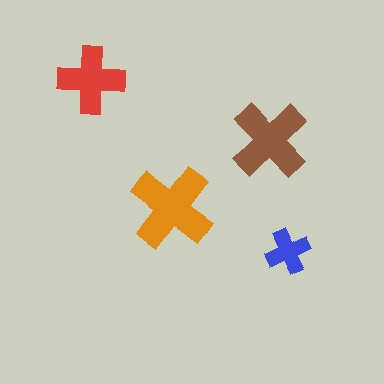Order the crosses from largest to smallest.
the orange one, the brown one, the red one, the blue one.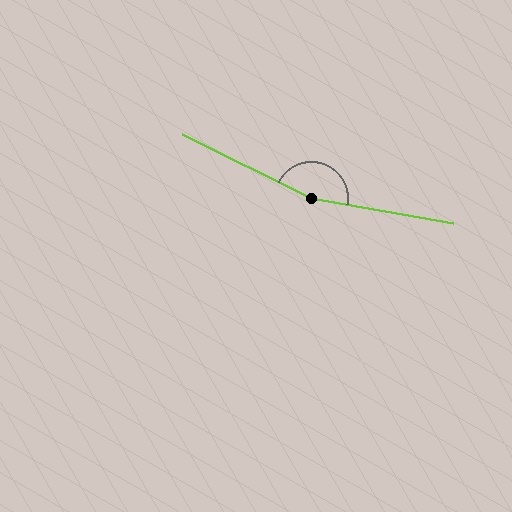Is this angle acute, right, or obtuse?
It is obtuse.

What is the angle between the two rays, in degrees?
Approximately 164 degrees.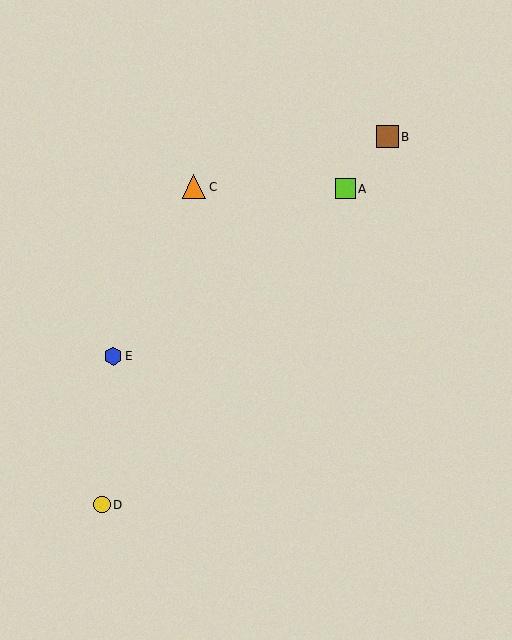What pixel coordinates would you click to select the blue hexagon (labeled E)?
Click at (113, 356) to select the blue hexagon E.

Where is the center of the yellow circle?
The center of the yellow circle is at (102, 505).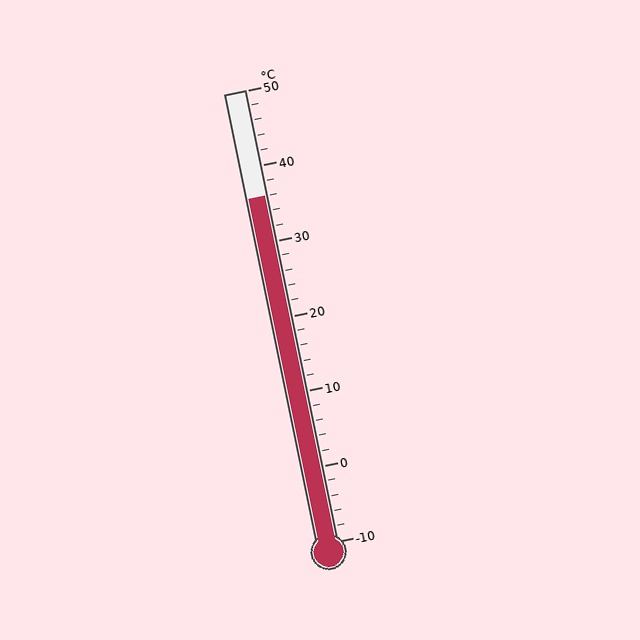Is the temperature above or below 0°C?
The temperature is above 0°C.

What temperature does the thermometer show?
The thermometer shows approximately 36°C.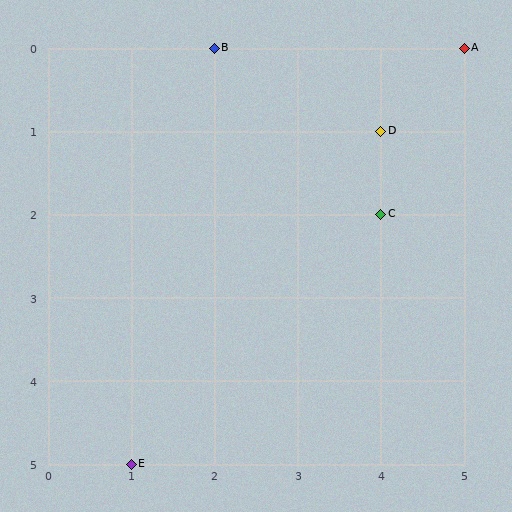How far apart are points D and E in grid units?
Points D and E are 3 columns and 4 rows apart (about 5.0 grid units diagonally).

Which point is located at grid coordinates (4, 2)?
Point C is at (4, 2).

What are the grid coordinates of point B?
Point B is at grid coordinates (2, 0).